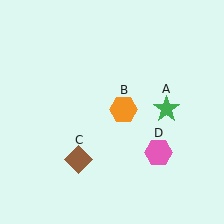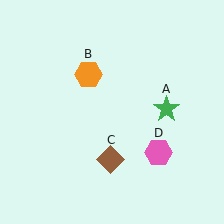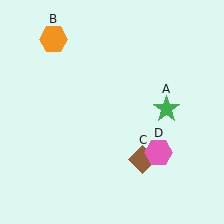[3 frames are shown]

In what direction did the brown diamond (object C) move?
The brown diamond (object C) moved right.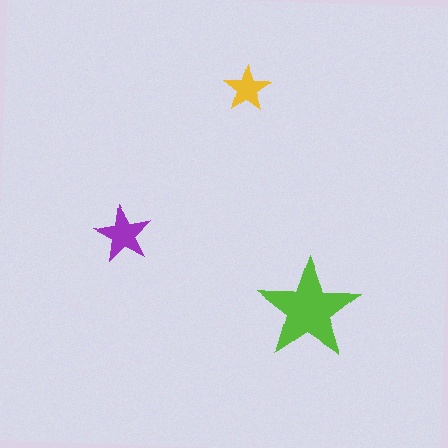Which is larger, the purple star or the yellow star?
The purple one.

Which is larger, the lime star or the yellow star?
The lime one.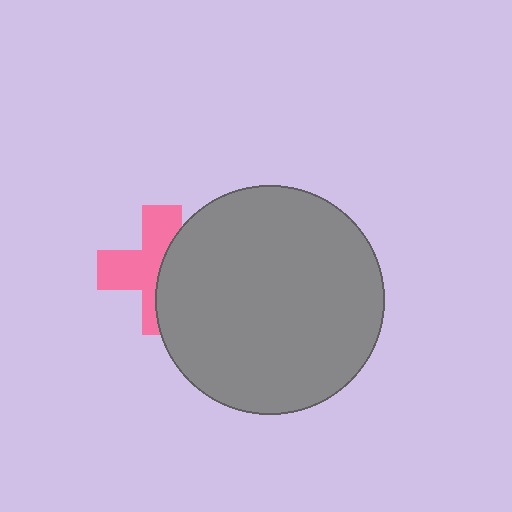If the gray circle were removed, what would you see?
You would see the complete pink cross.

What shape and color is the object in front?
The object in front is a gray circle.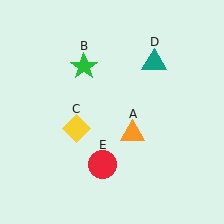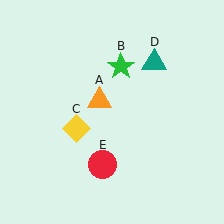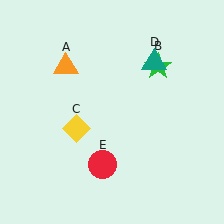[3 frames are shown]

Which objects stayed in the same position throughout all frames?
Yellow diamond (object C) and teal triangle (object D) and red circle (object E) remained stationary.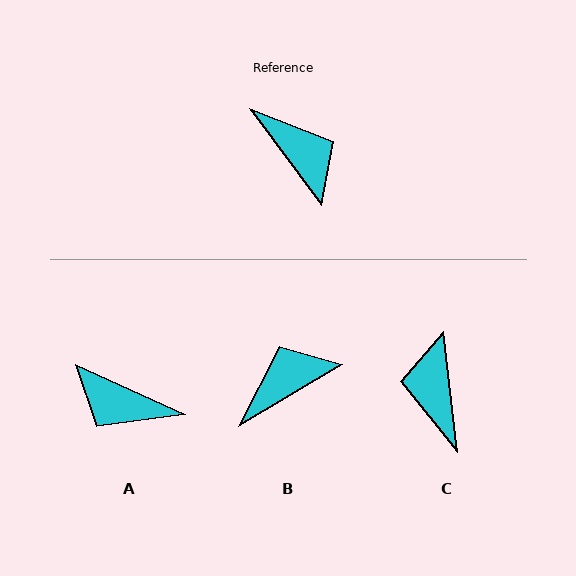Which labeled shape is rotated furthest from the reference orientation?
A, about 151 degrees away.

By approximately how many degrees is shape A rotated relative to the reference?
Approximately 151 degrees clockwise.